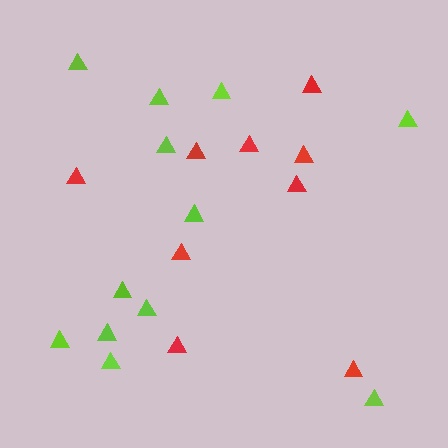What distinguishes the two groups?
There are 2 groups: one group of red triangles (9) and one group of lime triangles (12).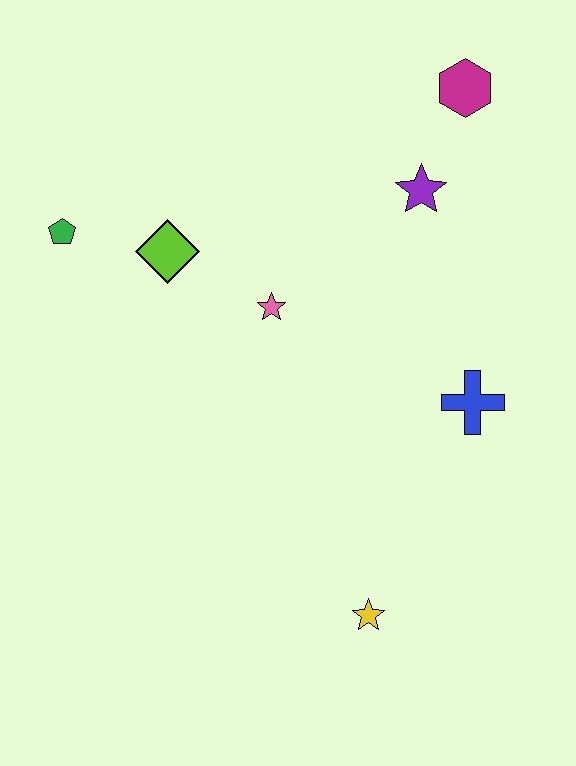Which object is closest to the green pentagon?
The lime diamond is closest to the green pentagon.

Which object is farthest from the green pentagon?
The yellow star is farthest from the green pentagon.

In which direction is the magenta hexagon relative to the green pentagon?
The magenta hexagon is to the right of the green pentagon.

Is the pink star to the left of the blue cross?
Yes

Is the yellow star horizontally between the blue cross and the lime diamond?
Yes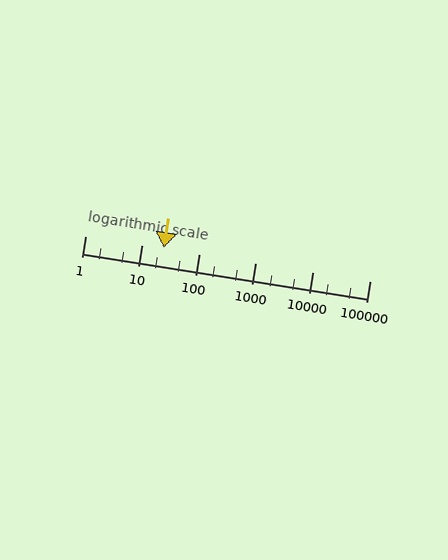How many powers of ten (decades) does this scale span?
The scale spans 5 decades, from 1 to 100000.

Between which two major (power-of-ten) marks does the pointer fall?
The pointer is between 10 and 100.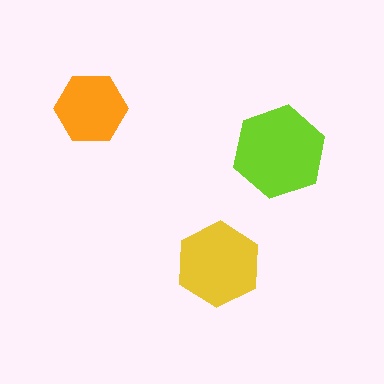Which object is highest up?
The orange hexagon is topmost.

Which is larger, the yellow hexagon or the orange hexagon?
The yellow one.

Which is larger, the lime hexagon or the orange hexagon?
The lime one.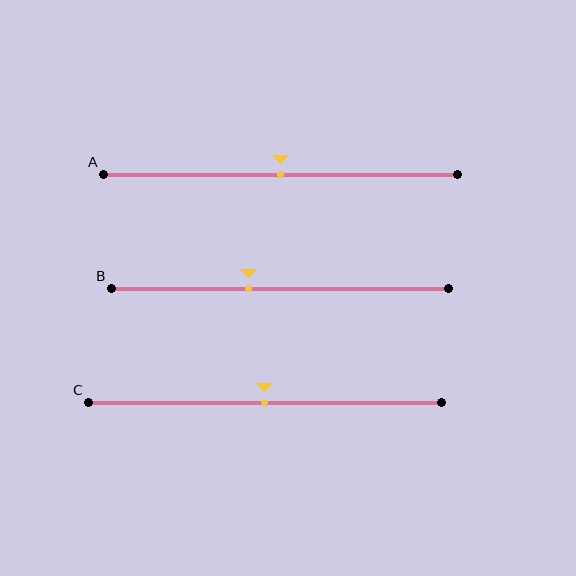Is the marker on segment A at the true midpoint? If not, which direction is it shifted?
Yes, the marker on segment A is at the true midpoint.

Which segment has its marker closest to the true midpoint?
Segment A has its marker closest to the true midpoint.